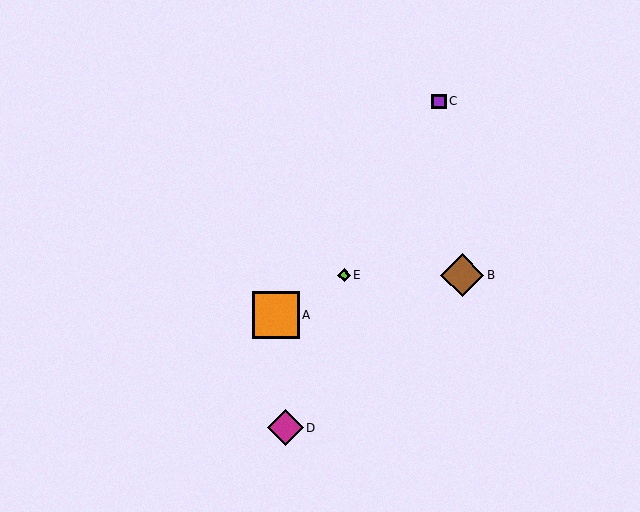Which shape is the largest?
The orange square (labeled A) is the largest.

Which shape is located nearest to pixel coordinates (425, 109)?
The purple square (labeled C) at (439, 101) is nearest to that location.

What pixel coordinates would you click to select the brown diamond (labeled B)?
Click at (462, 275) to select the brown diamond B.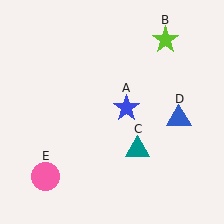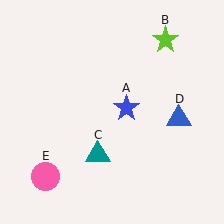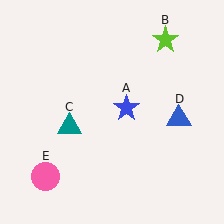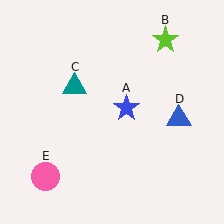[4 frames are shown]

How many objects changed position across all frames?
1 object changed position: teal triangle (object C).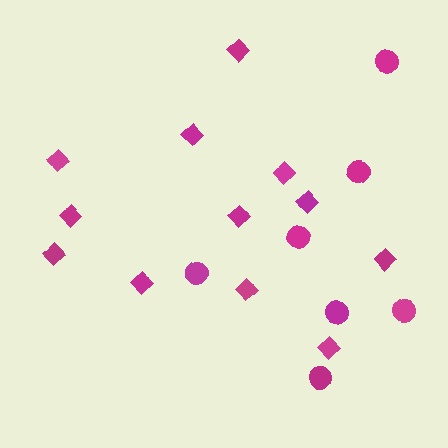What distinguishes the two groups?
There are 2 groups: one group of circles (7) and one group of diamonds (12).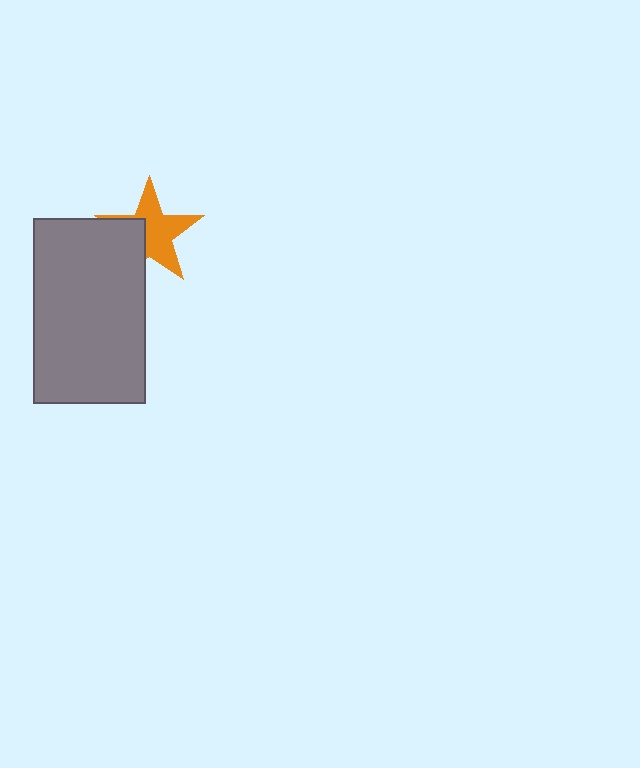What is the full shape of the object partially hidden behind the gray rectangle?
The partially hidden object is an orange star.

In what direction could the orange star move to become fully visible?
The orange star could move toward the upper-right. That would shift it out from behind the gray rectangle entirely.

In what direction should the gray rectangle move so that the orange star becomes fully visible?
The gray rectangle should move toward the lower-left. That is the shortest direction to clear the overlap and leave the orange star fully visible.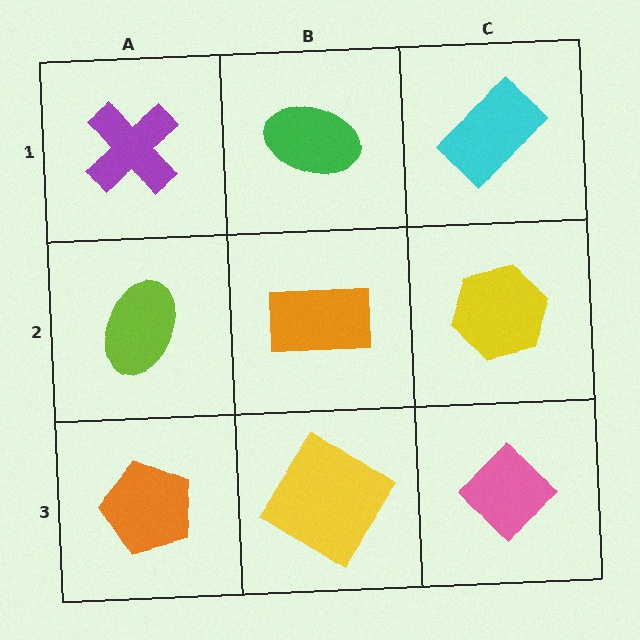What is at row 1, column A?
A purple cross.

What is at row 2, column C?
A yellow hexagon.